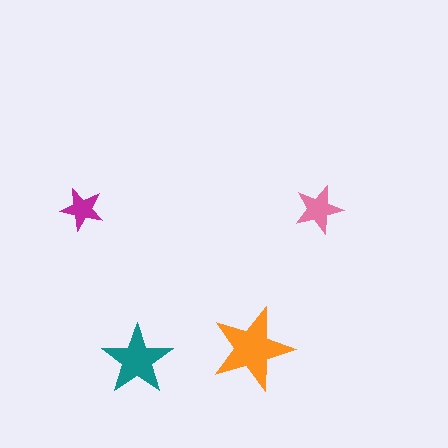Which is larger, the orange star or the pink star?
The orange one.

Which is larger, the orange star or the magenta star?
The orange one.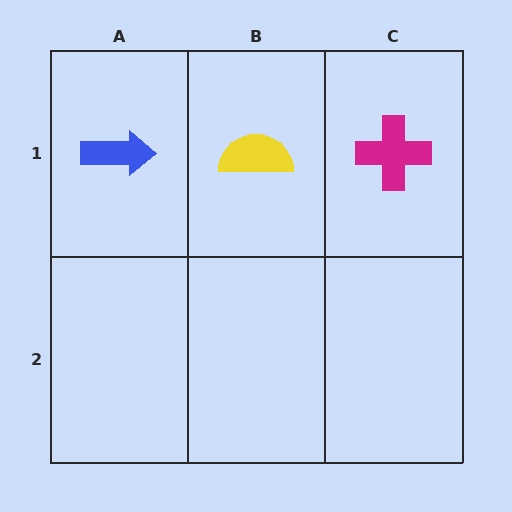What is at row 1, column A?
A blue arrow.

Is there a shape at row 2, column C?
No, that cell is empty.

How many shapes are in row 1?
3 shapes.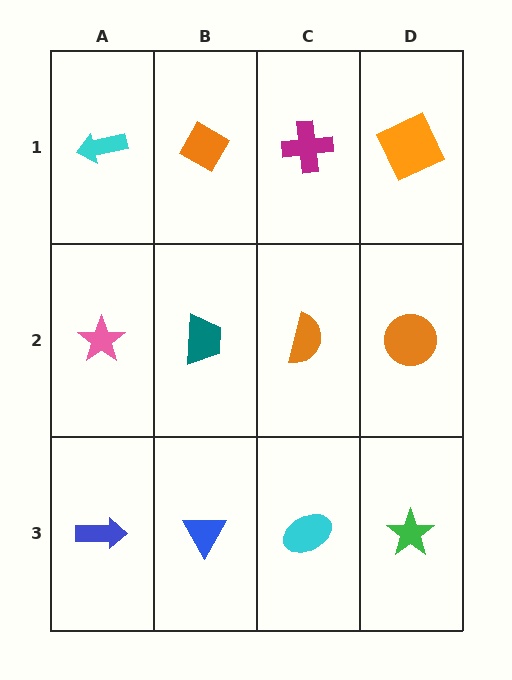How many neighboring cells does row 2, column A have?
3.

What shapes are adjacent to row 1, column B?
A teal trapezoid (row 2, column B), a cyan arrow (row 1, column A), a magenta cross (row 1, column C).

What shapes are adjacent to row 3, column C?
An orange semicircle (row 2, column C), a blue triangle (row 3, column B), a green star (row 3, column D).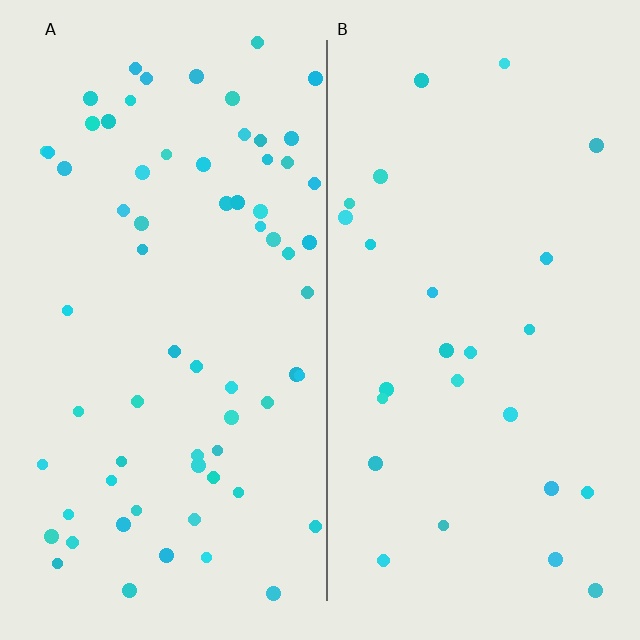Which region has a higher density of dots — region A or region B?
A (the left).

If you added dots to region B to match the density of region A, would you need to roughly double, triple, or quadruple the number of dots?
Approximately triple.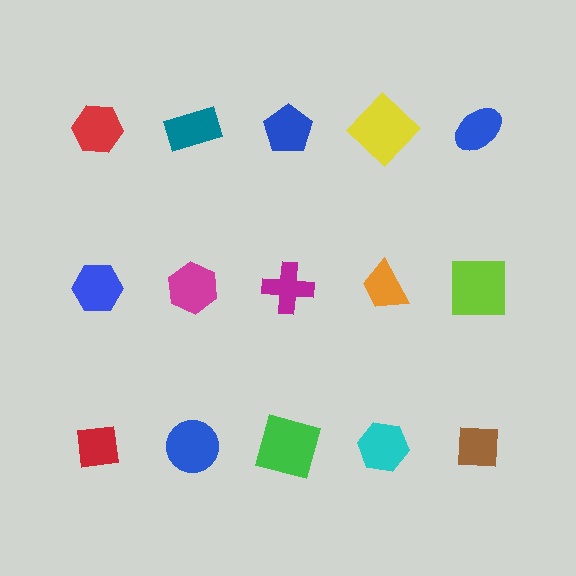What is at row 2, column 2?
A magenta hexagon.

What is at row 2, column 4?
An orange trapezoid.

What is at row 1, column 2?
A teal rectangle.